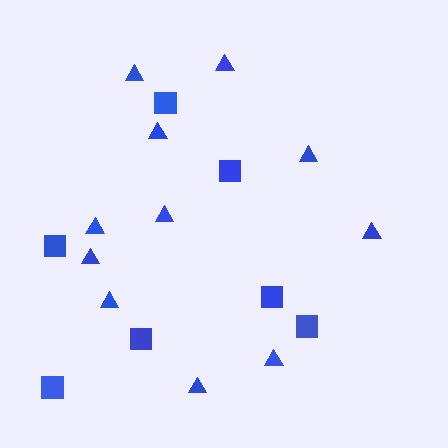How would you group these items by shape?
There are 2 groups: one group of triangles (11) and one group of squares (7).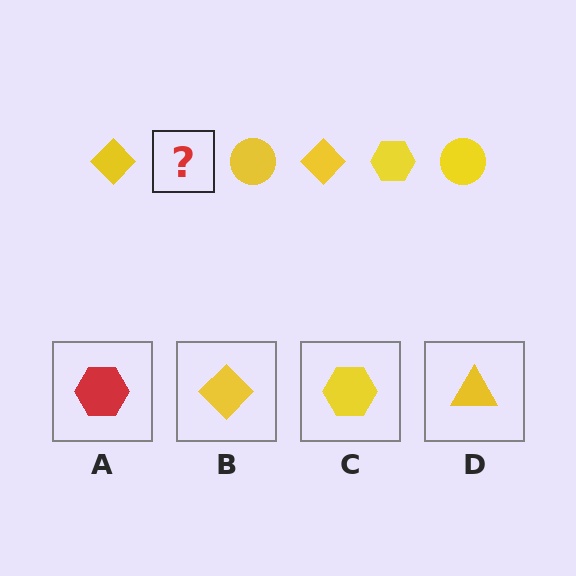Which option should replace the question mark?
Option C.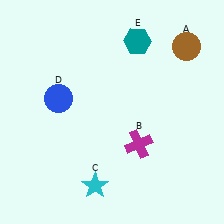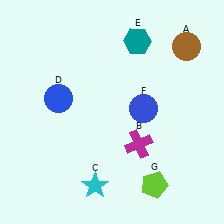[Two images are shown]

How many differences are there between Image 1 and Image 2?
There are 2 differences between the two images.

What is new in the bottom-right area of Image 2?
A lime pentagon (G) was added in the bottom-right area of Image 2.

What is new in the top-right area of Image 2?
A blue circle (F) was added in the top-right area of Image 2.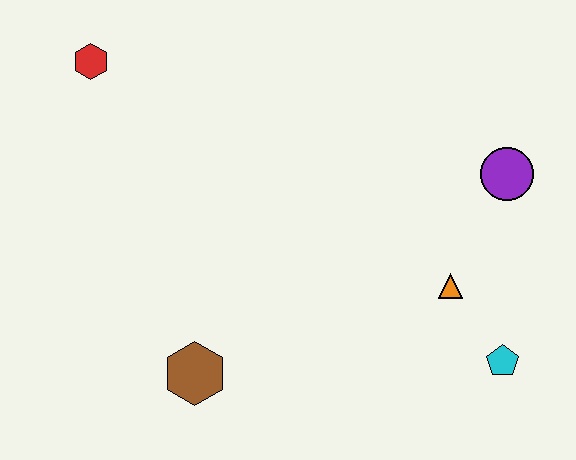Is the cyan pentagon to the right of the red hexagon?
Yes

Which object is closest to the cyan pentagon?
The orange triangle is closest to the cyan pentagon.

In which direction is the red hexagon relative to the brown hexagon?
The red hexagon is above the brown hexagon.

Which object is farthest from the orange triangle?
The red hexagon is farthest from the orange triangle.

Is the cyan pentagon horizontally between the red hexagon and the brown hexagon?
No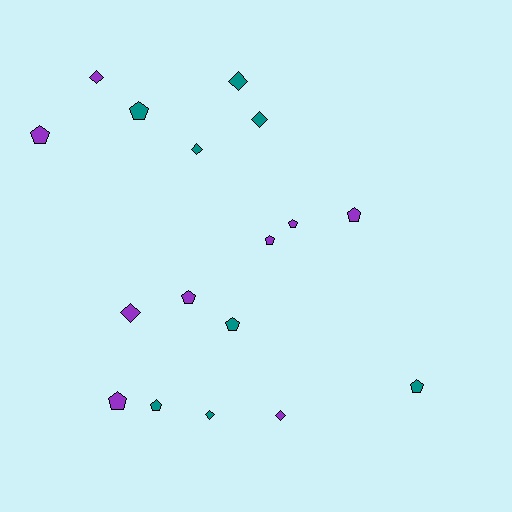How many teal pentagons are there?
There are 4 teal pentagons.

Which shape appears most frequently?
Pentagon, with 10 objects.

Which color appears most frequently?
Purple, with 9 objects.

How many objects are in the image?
There are 17 objects.